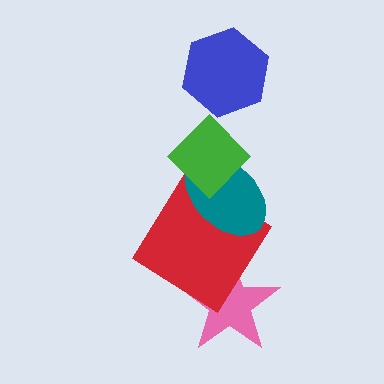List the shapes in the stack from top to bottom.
From top to bottom: the blue hexagon, the green diamond, the teal ellipse, the red diamond, the pink star.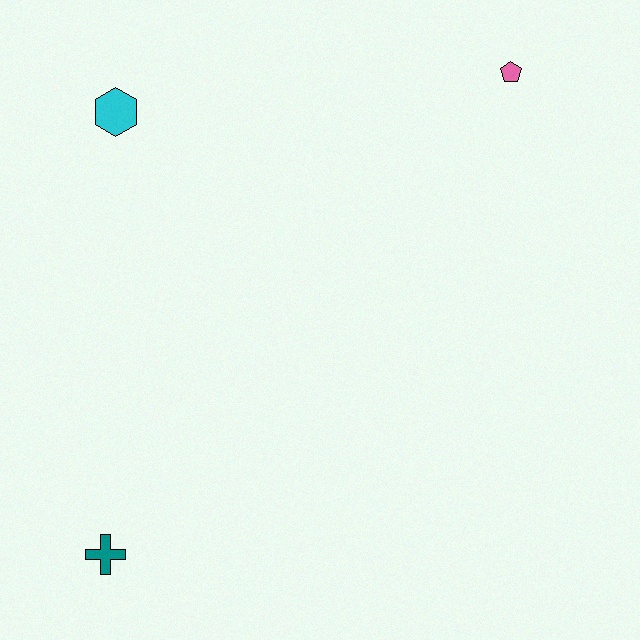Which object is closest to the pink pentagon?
The cyan hexagon is closest to the pink pentagon.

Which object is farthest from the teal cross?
The pink pentagon is farthest from the teal cross.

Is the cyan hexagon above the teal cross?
Yes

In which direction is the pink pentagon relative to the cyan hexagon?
The pink pentagon is to the right of the cyan hexagon.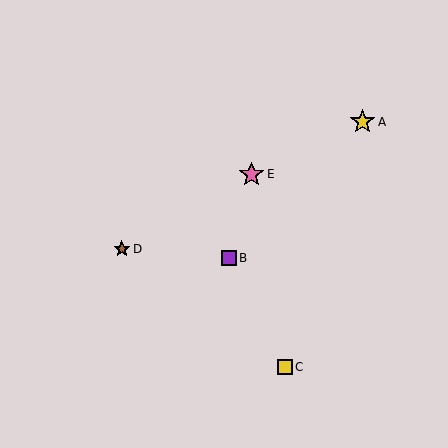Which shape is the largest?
The pink star (labeled E) is the largest.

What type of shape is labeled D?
Shape D is a brown star.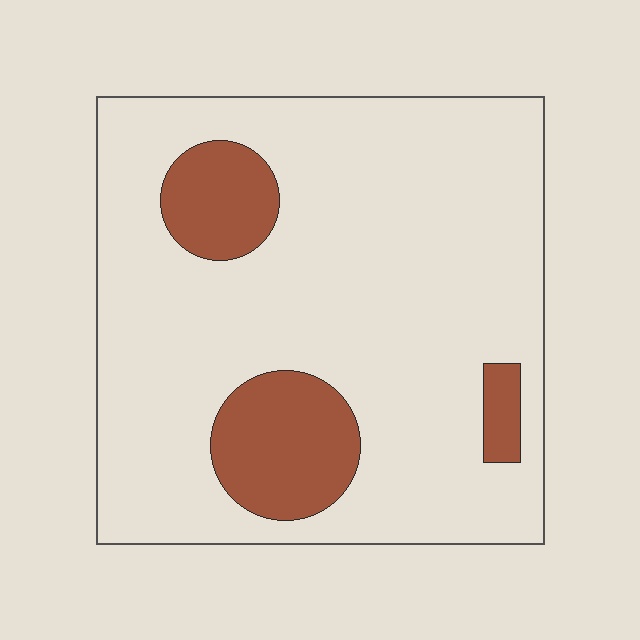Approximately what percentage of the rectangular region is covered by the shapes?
Approximately 15%.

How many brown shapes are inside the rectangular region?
3.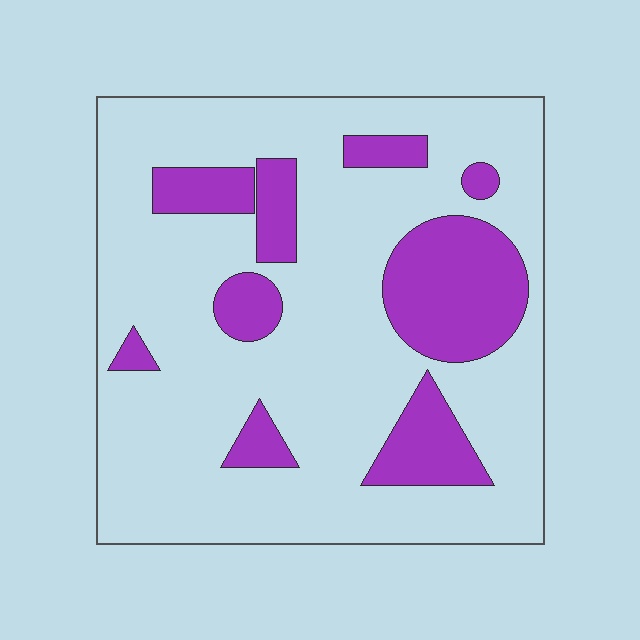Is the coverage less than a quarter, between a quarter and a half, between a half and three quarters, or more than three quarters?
Less than a quarter.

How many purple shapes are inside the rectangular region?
9.